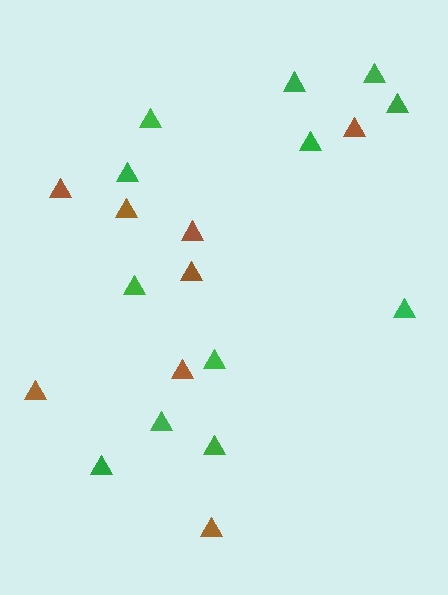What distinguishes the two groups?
There are 2 groups: one group of green triangles (12) and one group of brown triangles (8).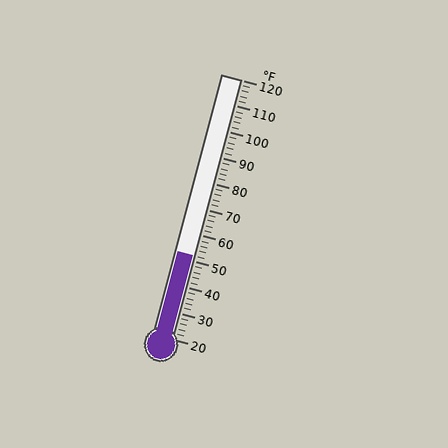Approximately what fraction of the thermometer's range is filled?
The thermometer is filled to approximately 30% of its range.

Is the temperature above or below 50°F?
The temperature is above 50°F.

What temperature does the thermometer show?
The thermometer shows approximately 52°F.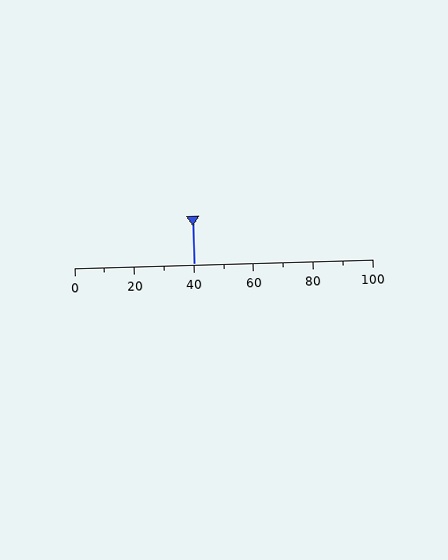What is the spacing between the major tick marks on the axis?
The major ticks are spaced 20 apart.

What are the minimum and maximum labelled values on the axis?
The axis runs from 0 to 100.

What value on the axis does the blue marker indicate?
The marker indicates approximately 40.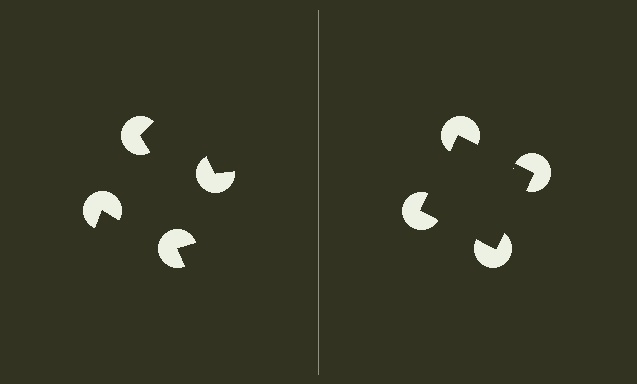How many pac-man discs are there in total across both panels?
8 — 4 on each side.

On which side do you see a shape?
An illusory square appears on the right side. On the left side the wedge cuts are rotated, so no coherent shape forms.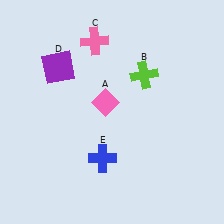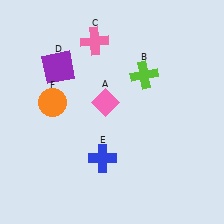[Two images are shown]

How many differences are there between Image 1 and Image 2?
There is 1 difference between the two images.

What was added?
An orange circle (F) was added in Image 2.